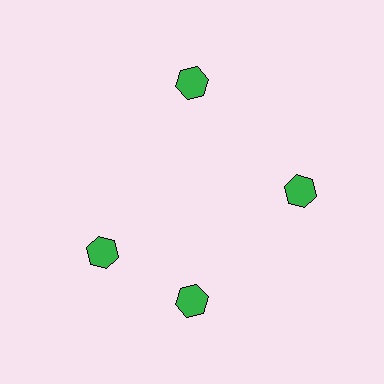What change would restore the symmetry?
The symmetry would be restored by rotating it back into even spacing with its neighbors so that all 4 hexagons sit at equal angles and equal distance from the center.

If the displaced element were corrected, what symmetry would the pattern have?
It would have 4-fold rotational symmetry — the pattern would map onto itself every 90 degrees.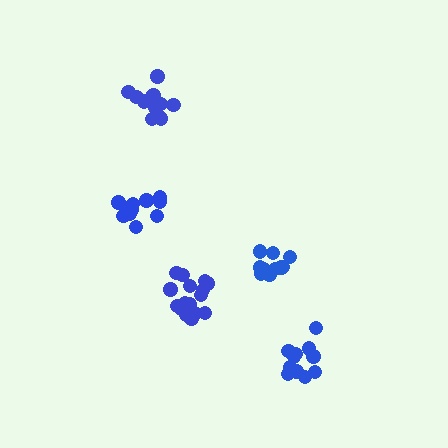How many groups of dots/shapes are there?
There are 5 groups.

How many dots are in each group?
Group 1: 11 dots, Group 2: 14 dots, Group 3: 11 dots, Group 4: 16 dots, Group 5: 10 dots (62 total).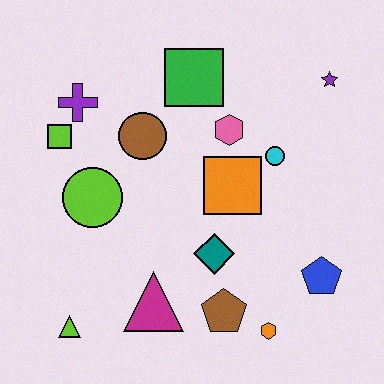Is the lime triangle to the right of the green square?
No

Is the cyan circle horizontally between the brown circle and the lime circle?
No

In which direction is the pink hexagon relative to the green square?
The pink hexagon is below the green square.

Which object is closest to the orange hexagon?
The brown pentagon is closest to the orange hexagon.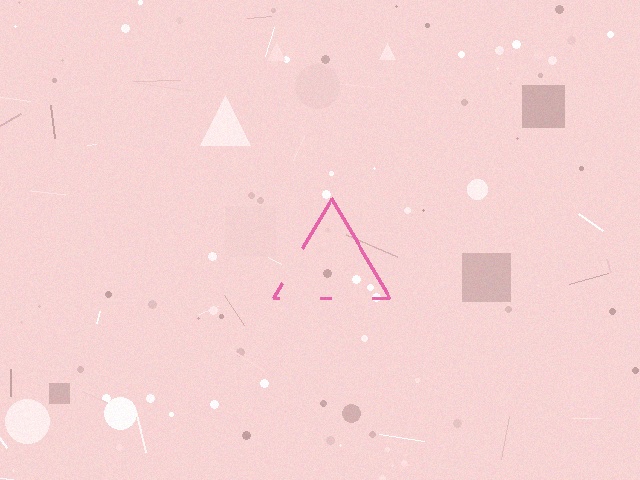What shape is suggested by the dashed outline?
The dashed outline suggests a triangle.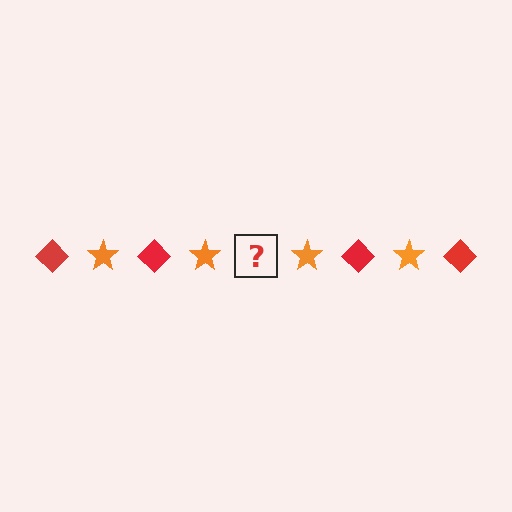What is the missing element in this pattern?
The missing element is a red diamond.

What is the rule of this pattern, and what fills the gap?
The rule is that the pattern alternates between red diamond and orange star. The gap should be filled with a red diamond.